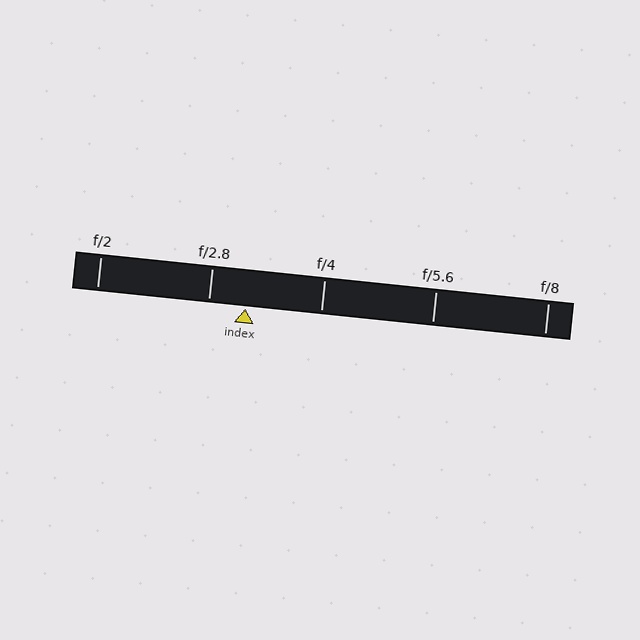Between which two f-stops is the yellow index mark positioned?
The index mark is between f/2.8 and f/4.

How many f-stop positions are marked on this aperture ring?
There are 5 f-stop positions marked.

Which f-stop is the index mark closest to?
The index mark is closest to f/2.8.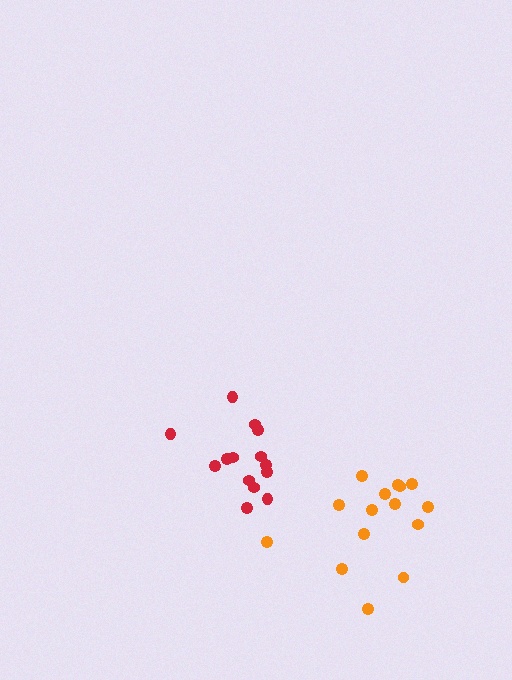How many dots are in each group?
Group 1: 15 dots, Group 2: 14 dots (29 total).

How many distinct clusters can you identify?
There are 2 distinct clusters.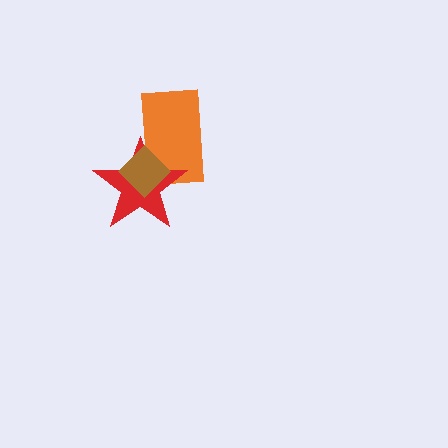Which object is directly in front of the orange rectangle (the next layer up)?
The red star is directly in front of the orange rectangle.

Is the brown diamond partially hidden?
No, no other shape covers it.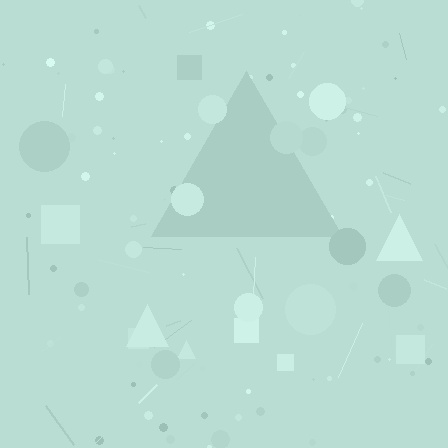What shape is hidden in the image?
A triangle is hidden in the image.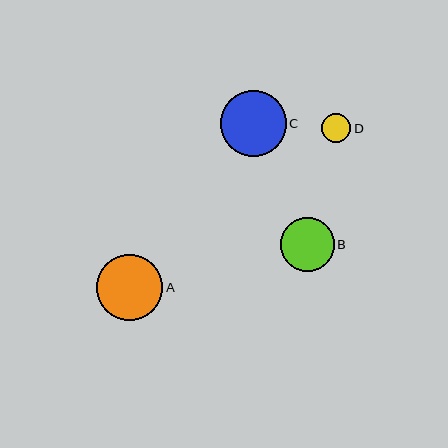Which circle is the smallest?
Circle D is the smallest with a size of approximately 29 pixels.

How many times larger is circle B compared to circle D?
Circle B is approximately 1.9 times the size of circle D.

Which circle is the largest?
Circle A is the largest with a size of approximately 66 pixels.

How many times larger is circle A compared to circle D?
Circle A is approximately 2.3 times the size of circle D.